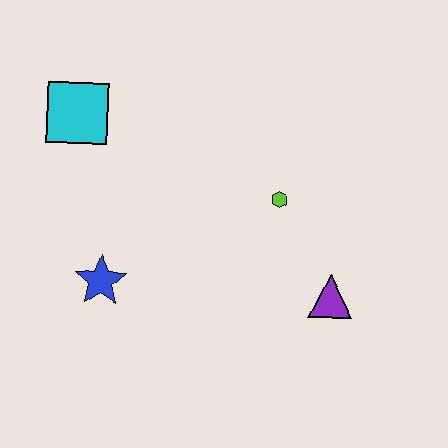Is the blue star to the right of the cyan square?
Yes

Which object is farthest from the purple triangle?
The cyan square is farthest from the purple triangle.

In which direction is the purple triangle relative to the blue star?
The purple triangle is to the right of the blue star.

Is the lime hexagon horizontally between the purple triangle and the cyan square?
Yes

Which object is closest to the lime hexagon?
The purple triangle is closest to the lime hexagon.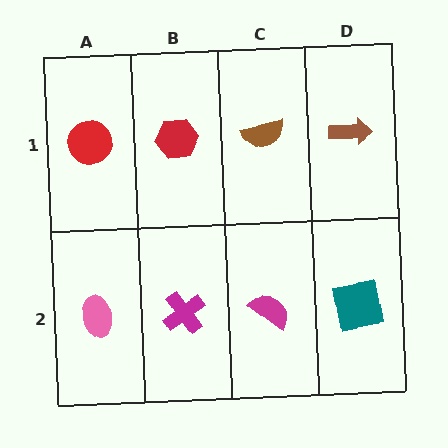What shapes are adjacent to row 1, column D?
A teal square (row 2, column D), a brown semicircle (row 1, column C).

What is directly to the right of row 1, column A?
A red hexagon.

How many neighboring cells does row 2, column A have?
2.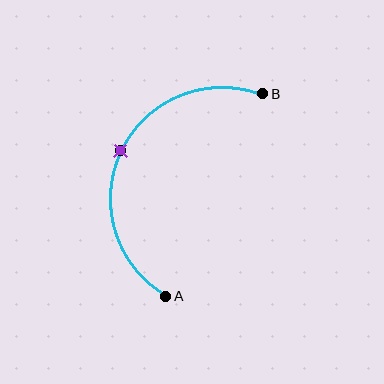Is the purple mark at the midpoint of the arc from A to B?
Yes. The purple mark lies on the arc at equal arc-length from both A and B — it is the arc midpoint.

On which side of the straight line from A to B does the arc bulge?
The arc bulges to the left of the straight line connecting A and B.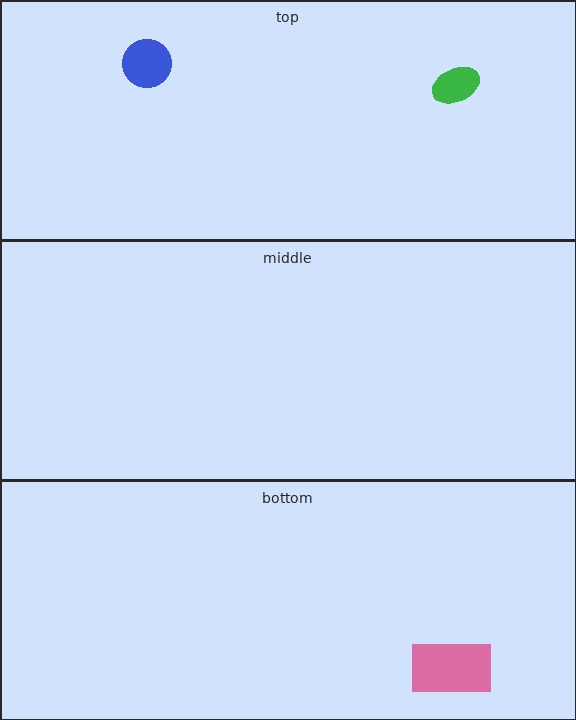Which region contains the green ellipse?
The top region.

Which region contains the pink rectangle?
The bottom region.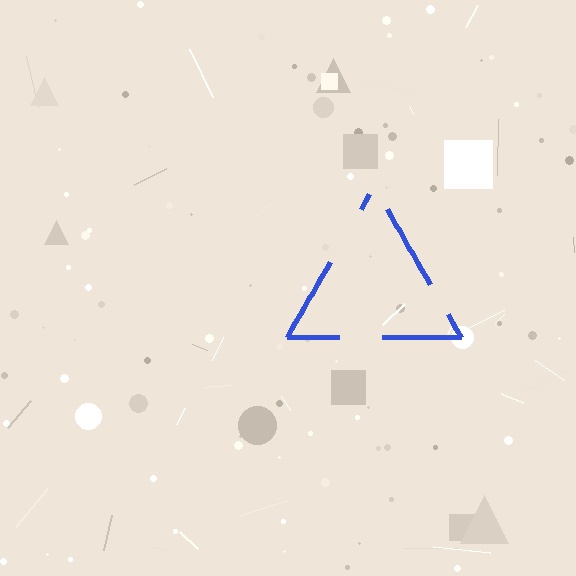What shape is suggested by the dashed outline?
The dashed outline suggests a triangle.